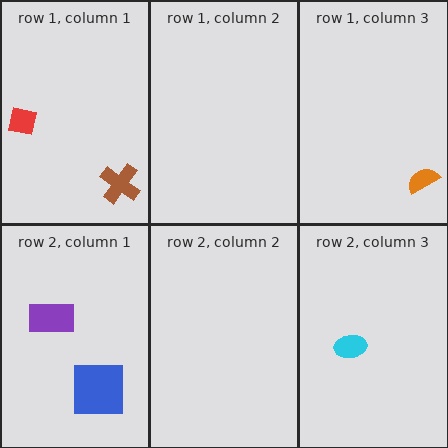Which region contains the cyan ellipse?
The row 2, column 3 region.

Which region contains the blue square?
The row 2, column 1 region.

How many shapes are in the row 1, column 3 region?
1.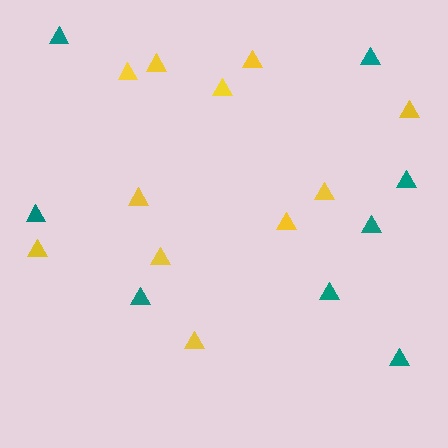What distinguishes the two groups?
There are 2 groups: one group of yellow triangles (11) and one group of teal triangles (8).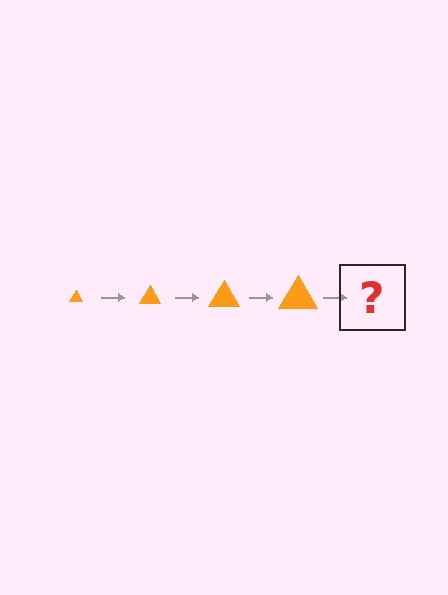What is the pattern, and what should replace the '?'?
The pattern is that the triangle gets progressively larger each step. The '?' should be an orange triangle, larger than the previous one.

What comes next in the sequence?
The next element should be an orange triangle, larger than the previous one.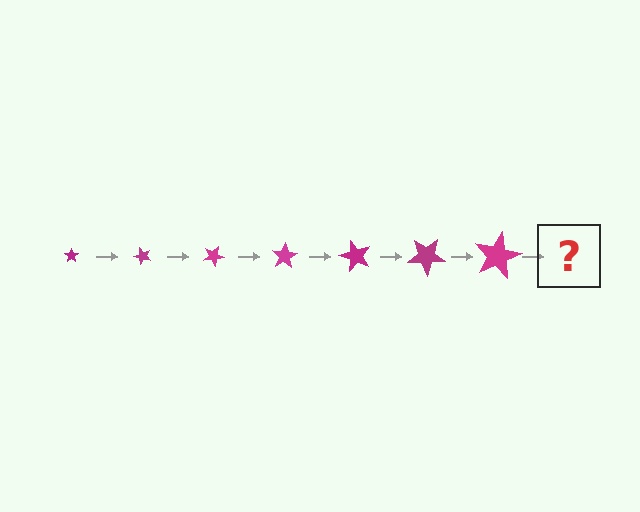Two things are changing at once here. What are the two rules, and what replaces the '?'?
The two rules are that the star grows larger each step and it rotates 50 degrees each step. The '?' should be a star, larger than the previous one and rotated 350 degrees from the start.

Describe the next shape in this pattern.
It should be a star, larger than the previous one and rotated 350 degrees from the start.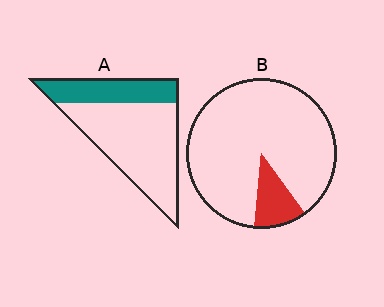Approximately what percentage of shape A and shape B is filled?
A is approximately 30% and B is approximately 10%.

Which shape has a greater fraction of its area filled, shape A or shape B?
Shape A.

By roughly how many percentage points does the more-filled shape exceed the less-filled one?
By roughly 20 percentage points (A over B).